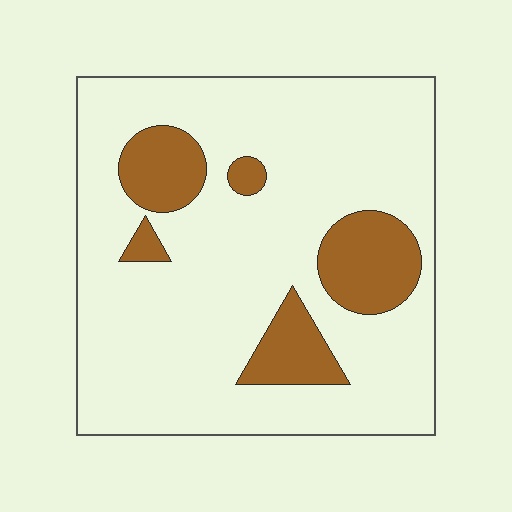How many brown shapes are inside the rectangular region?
5.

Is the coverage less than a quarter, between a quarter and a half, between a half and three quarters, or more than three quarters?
Less than a quarter.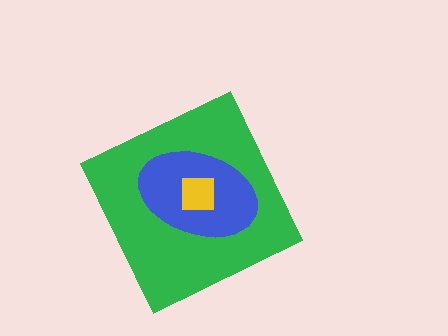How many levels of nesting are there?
3.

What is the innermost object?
The yellow square.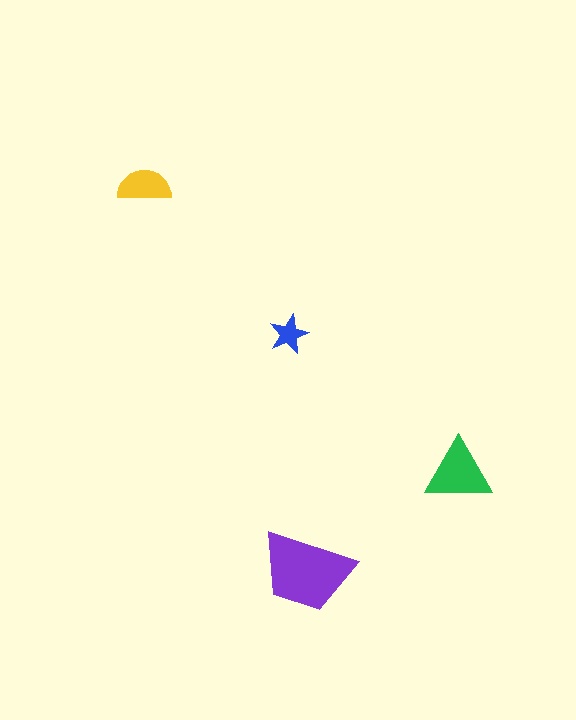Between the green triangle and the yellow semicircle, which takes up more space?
The green triangle.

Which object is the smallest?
The blue star.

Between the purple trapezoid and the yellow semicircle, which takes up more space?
The purple trapezoid.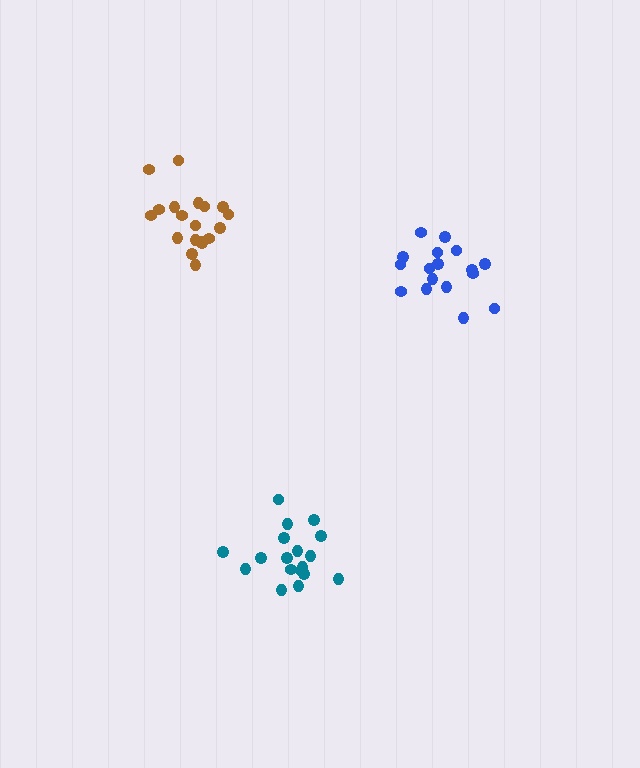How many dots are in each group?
Group 1: 19 dots, Group 2: 18 dots, Group 3: 17 dots (54 total).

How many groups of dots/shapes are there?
There are 3 groups.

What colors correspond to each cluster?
The clusters are colored: brown, teal, blue.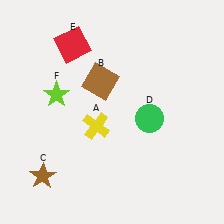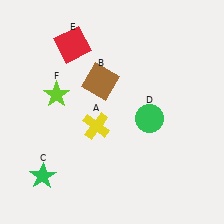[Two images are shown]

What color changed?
The star (C) changed from brown in Image 1 to green in Image 2.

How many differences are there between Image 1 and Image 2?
There is 1 difference between the two images.